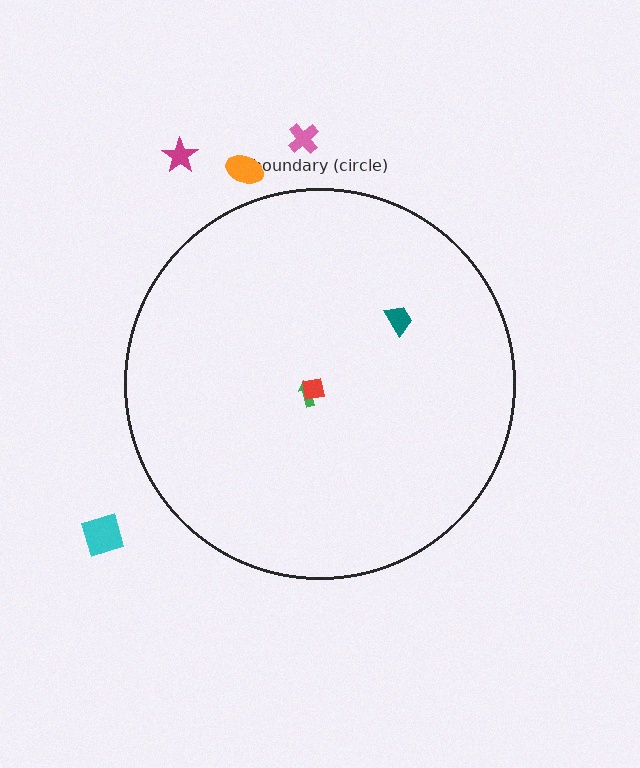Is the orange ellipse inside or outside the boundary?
Outside.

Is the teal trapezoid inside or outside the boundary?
Inside.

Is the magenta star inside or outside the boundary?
Outside.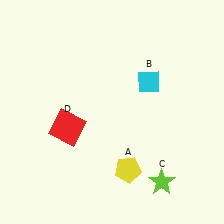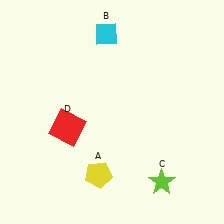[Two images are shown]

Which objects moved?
The objects that moved are: the yellow pentagon (A), the cyan diamond (B).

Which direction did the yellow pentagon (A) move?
The yellow pentagon (A) moved left.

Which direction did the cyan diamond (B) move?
The cyan diamond (B) moved up.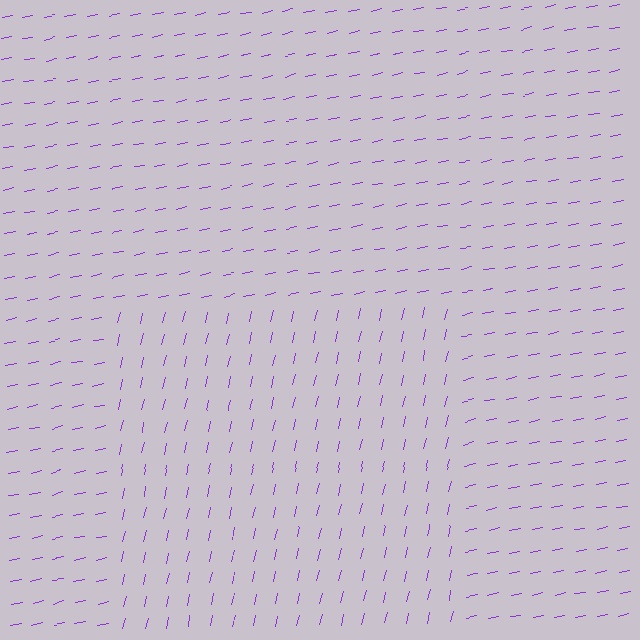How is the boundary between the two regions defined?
The boundary is defined purely by a change in line orientation (approximately 66 degrees difference). All lines are the same color and thickness.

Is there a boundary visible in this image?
Yes, there is a texture boundary formed by a change in line orientation.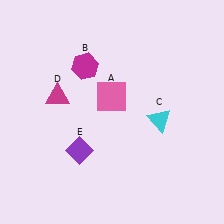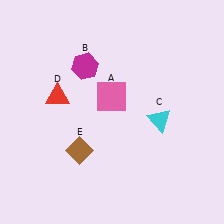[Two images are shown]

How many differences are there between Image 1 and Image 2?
There are 2 differences between the two images.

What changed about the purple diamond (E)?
In Image 1, E is purple. In Image 2, it changed to brown.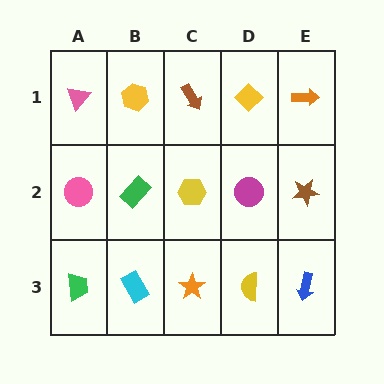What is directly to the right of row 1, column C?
A yellow diamond.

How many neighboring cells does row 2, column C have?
4.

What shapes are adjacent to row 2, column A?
A pink triangle (row 1, column A), a green trapezoid (row 3, column A), a green rectangle (row 2, column B).